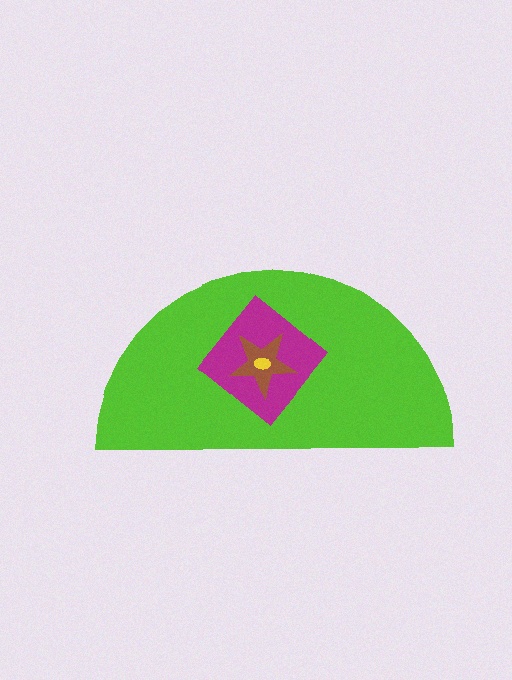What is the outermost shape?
The lime semicircle.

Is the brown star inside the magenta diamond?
Yes.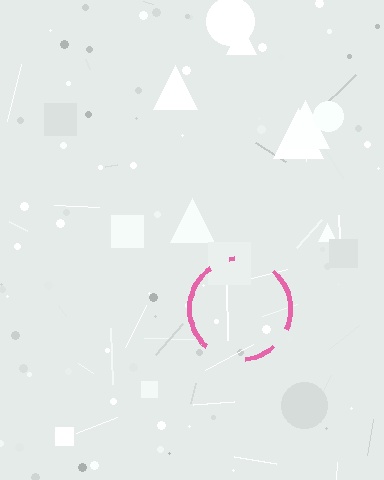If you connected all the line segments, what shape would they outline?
They would outline a circle.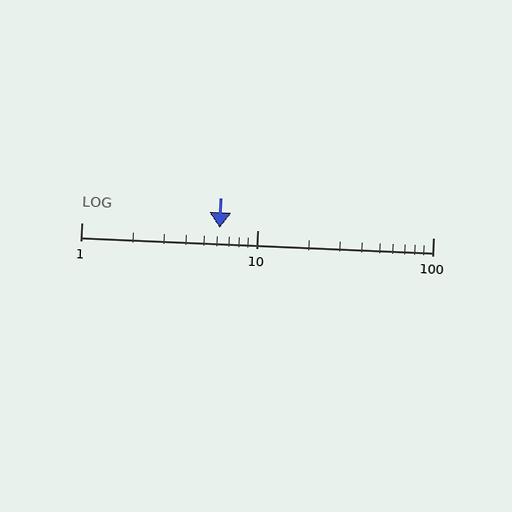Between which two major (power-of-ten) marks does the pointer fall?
The pointer is between 1 and 10.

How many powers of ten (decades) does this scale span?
The scale spans 2 decades, from 1 to 100.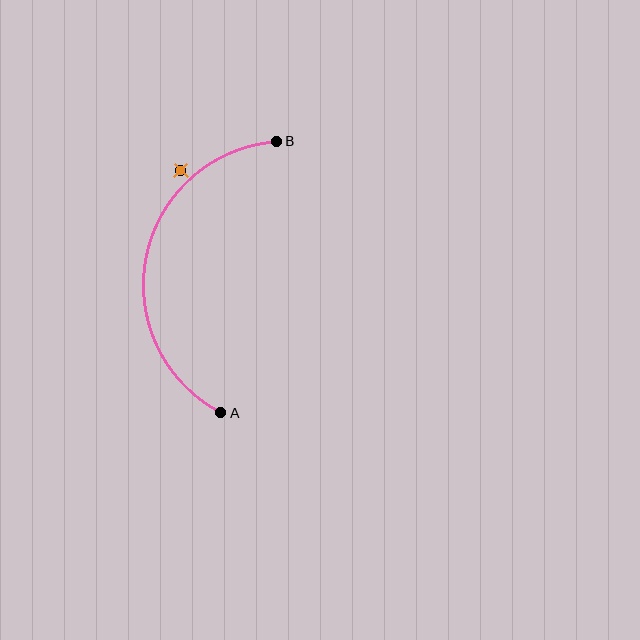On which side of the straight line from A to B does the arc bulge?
The arc bulges to the left of the straight line connecting A and B.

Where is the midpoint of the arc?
The arc midpoint is the point on the curve farthest from the straight line joining A and B. It sits to the left of that line.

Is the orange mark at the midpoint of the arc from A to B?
No — the orange mark does not lie on the arc at all. It sits slightly outside the curve.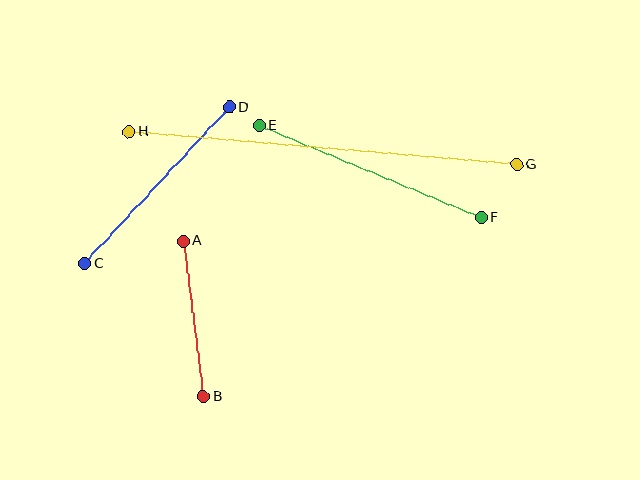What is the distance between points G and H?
The distance is approximately 389 pixels.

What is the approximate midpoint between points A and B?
The midpoint is at approximately (193, 319) pixels.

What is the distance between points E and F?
The distance is approximately 240 pixels.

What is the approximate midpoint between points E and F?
The midpoint is at approximately (370, 172) pixels.